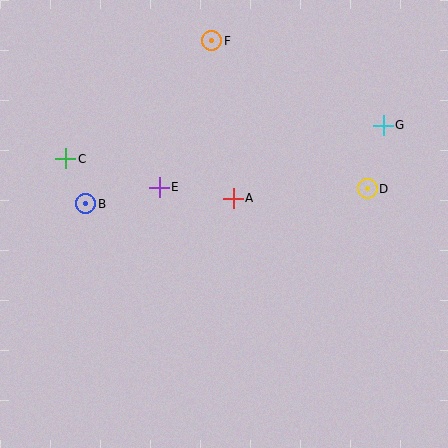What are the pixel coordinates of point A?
Point A is at (233, 198).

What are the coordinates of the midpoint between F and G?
The midpoint between F and G is at (298, 83).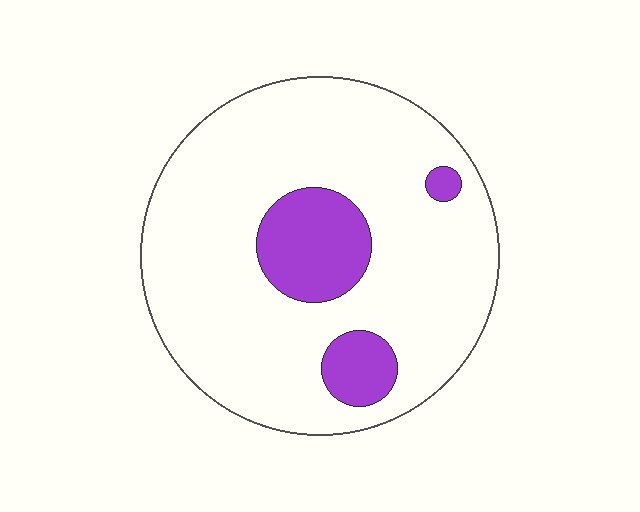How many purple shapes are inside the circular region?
3.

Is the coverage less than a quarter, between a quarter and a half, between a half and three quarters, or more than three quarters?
Less than a quarter.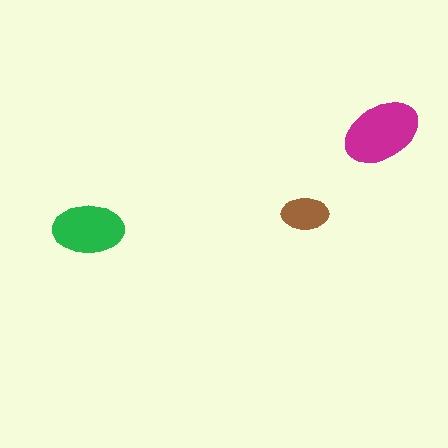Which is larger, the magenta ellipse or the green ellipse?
The magenta one.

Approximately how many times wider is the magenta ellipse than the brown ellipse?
About 1.5 times wider.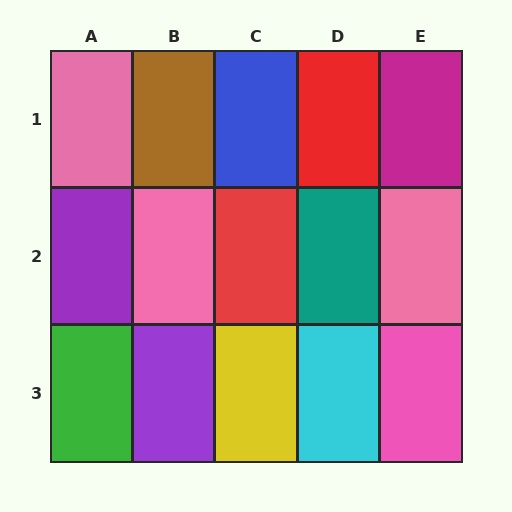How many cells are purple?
2 cells are purple.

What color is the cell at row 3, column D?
Cyan.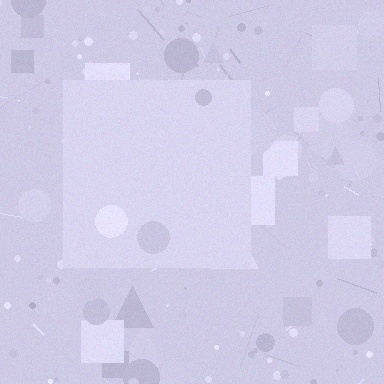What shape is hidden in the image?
A square is hidden in the image.